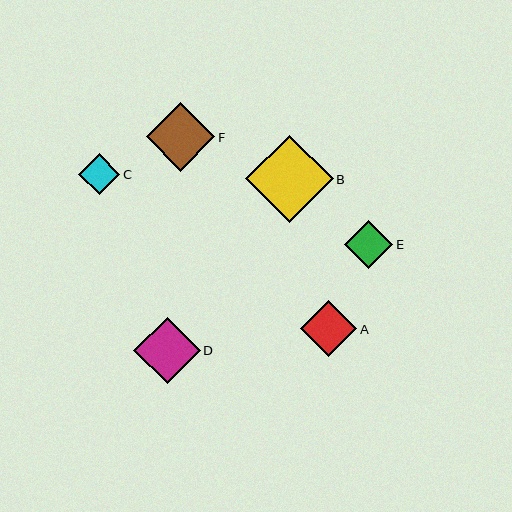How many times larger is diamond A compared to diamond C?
Diamond A is approximately 1.4 times the size of diamond C.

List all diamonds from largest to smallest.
From largest to smallest: B, F, D, A, E, C.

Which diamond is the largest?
Diamond B is the largest with a size of approximately 87 pixels.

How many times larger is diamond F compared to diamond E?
Diamond F is approximately 1.4 times the size of diamond E.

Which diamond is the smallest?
Diamond C is the smallest with a size of approximately 41 pixels.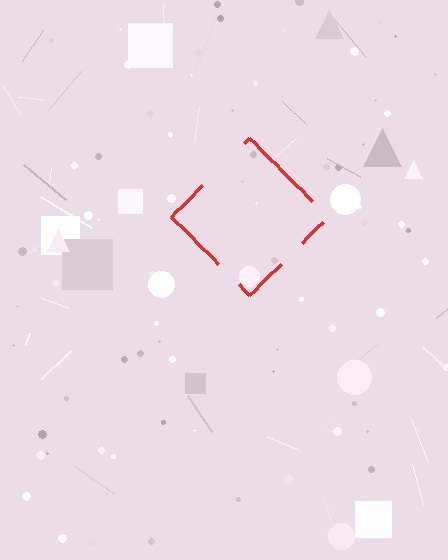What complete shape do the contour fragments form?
The contour fragments form a diamond.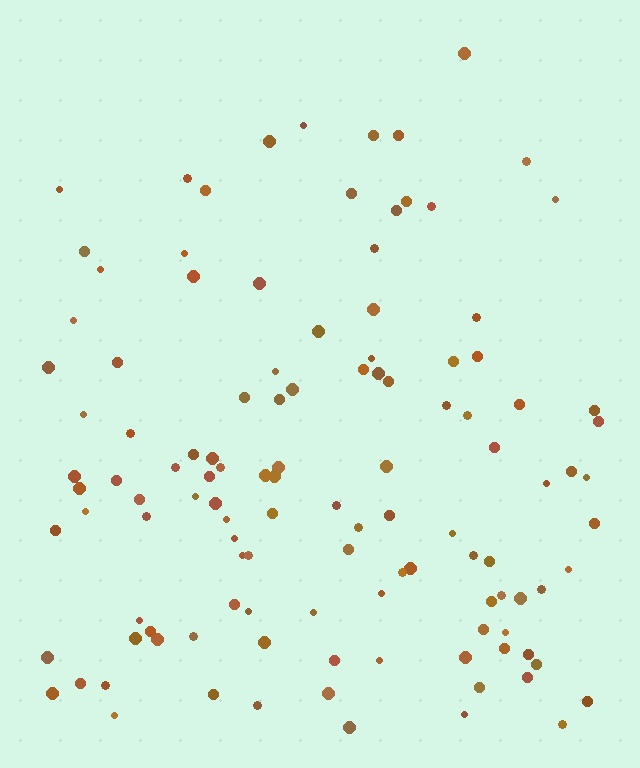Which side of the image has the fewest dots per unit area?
The top.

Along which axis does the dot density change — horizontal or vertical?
Vertical.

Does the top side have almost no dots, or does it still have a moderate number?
Still a moderate number, just noticeably fewer than the bottom.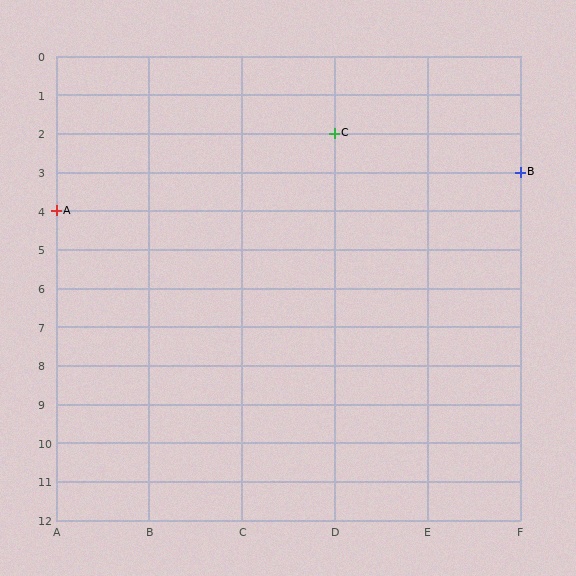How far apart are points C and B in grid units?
Points C and B are 2 columns and 1 row apart (about 2.2 grid units diagonally).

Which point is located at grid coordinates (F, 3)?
Point B is at (F, 3).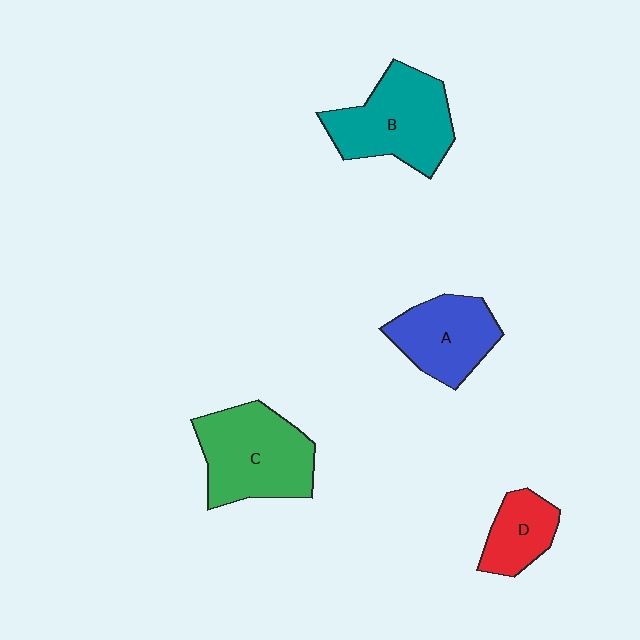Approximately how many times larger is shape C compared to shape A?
Approximately 1.3 times.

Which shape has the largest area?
Shape C (green).